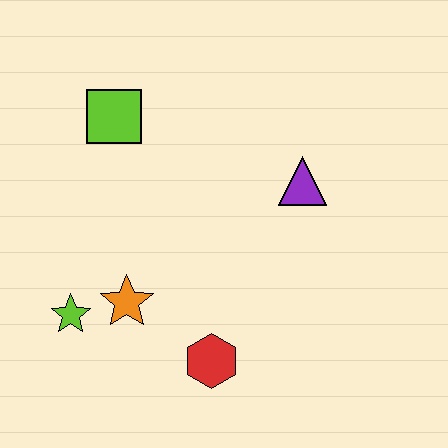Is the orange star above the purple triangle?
No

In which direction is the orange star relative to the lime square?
The orange star is below the lime square.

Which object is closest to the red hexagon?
The orange star is closest to the red hexagon.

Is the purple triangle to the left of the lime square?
No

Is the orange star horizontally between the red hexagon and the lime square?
Yes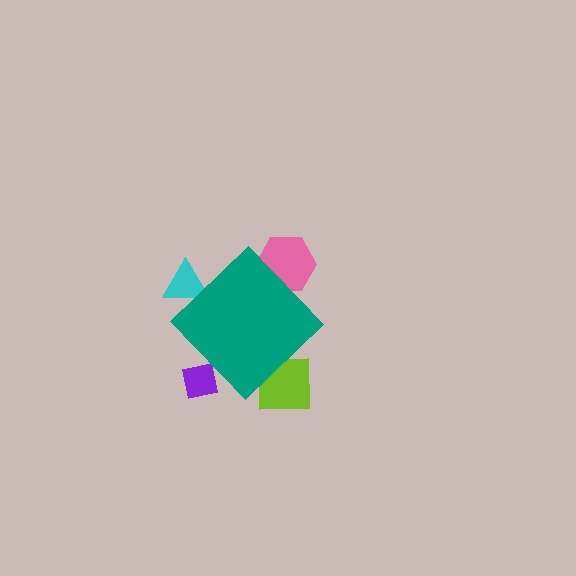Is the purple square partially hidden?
Yes, the purple square is partially hidden behind the teal diamond.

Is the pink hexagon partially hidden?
Yes, the pink hexagon is partially hidden behind the teal diamond.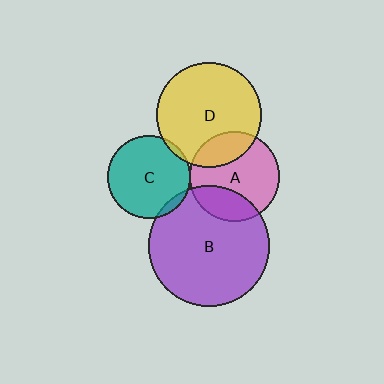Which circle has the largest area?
Circle B (purple).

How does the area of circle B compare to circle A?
Approximately 1.8 times.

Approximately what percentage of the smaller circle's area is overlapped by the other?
Approximately 25%.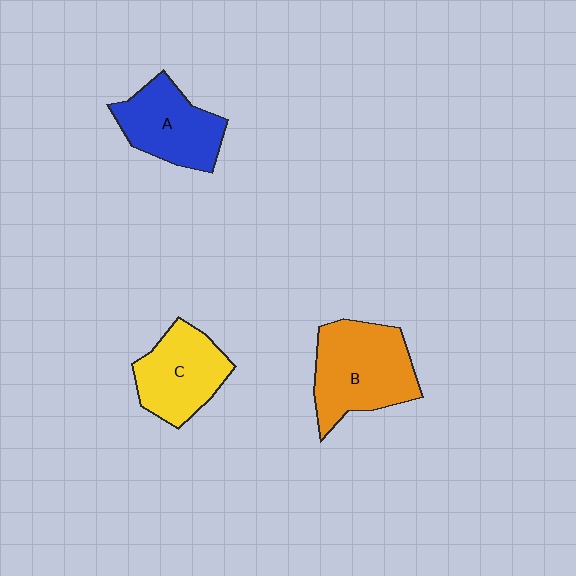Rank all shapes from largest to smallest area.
From largest to smallest: B (orange), A (blue), C (yellow).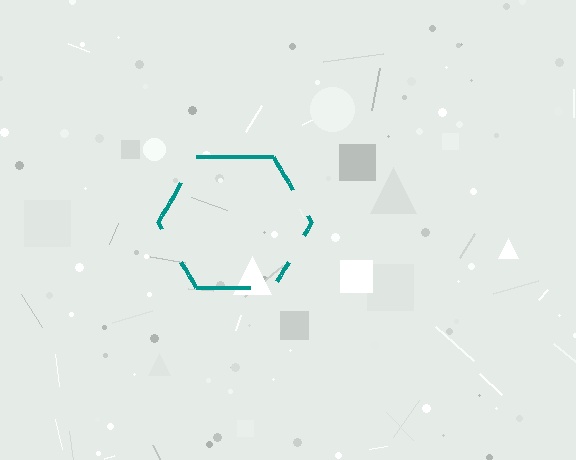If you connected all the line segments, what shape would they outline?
They would outline a hexagon.